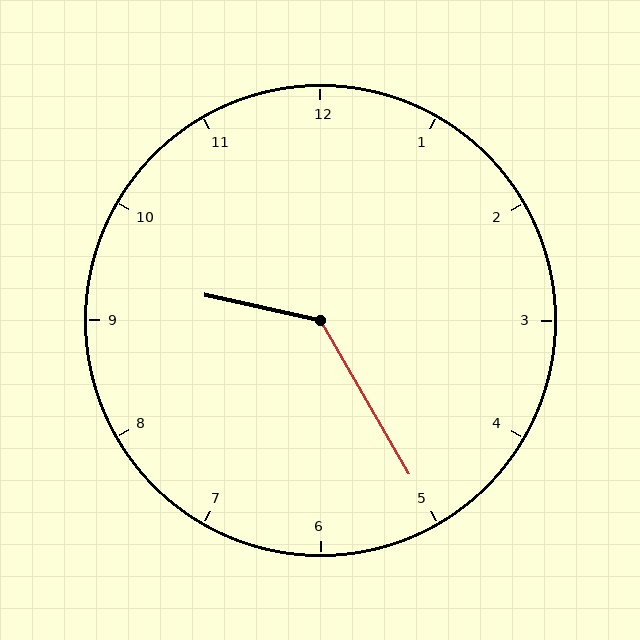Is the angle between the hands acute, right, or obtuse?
It is obtuse.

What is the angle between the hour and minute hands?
Approximately 132 degrees.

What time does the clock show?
9:25.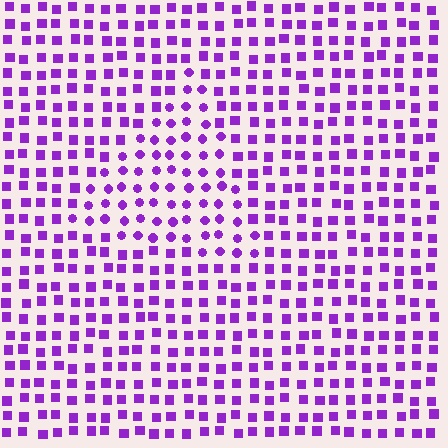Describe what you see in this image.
The image is filled with small purple elements arranged in a uniform grid. A triangle-shaped region contains circles, while the surrounding area contains squares. The boundary is defined purely by the change in element shape.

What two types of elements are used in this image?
The image uses circles inside the triangle region and squares outside it.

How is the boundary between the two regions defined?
The boundary is defined by a change in element shape: circles inside vs. squares outside. All elements share the same color and spacing.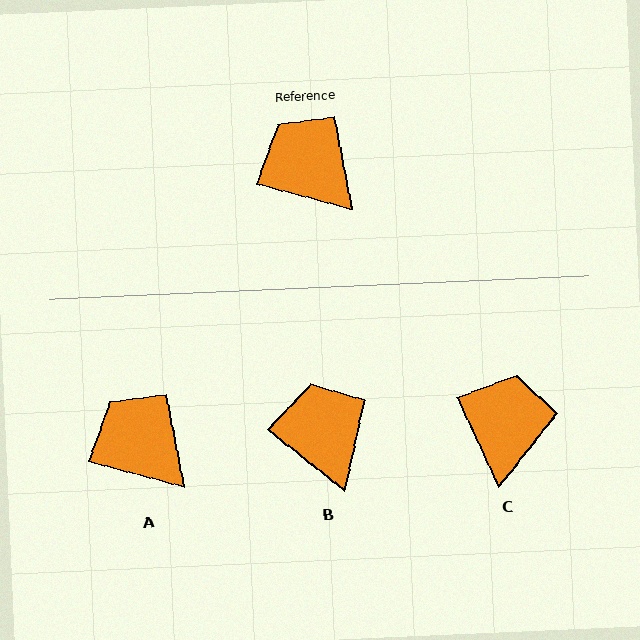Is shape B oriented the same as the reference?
No, it is off by about 23 degrees.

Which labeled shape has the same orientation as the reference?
A.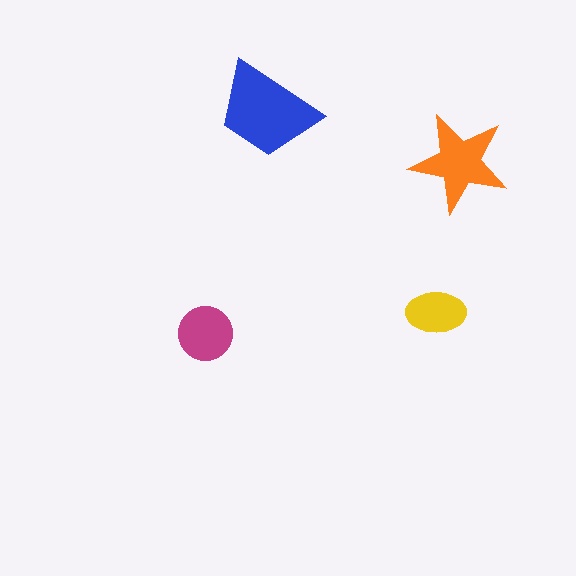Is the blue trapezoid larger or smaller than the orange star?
Larger.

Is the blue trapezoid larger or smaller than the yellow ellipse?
Larger.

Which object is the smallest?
The yellow ellipse.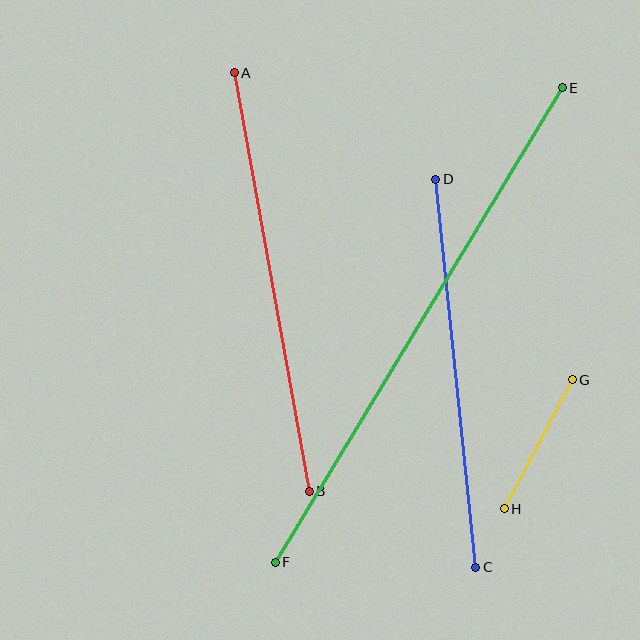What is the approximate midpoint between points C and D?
The midpoint is at approximately (456, 373) pixels.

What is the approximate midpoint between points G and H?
The midpoint is at approximately (538, 444) pixels.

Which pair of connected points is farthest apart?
Points E and F are farthest apart.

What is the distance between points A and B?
The distance is approximately 425 pixels.